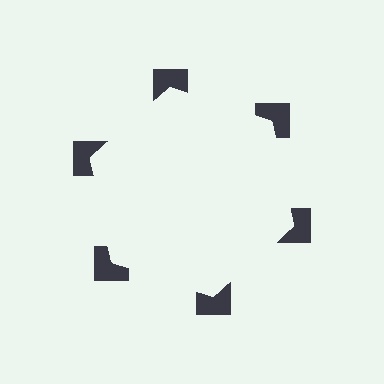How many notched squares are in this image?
There are 6 — one at each vertex of the illusory hexagon.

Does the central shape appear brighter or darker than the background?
It typically appears slightly brighter than the background, even though no actual brightness change is drawn.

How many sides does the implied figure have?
6 sides.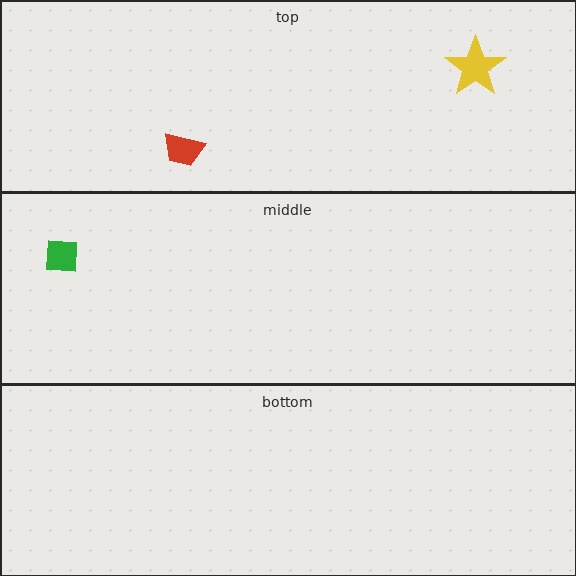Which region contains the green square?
The middle region.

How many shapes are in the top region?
2.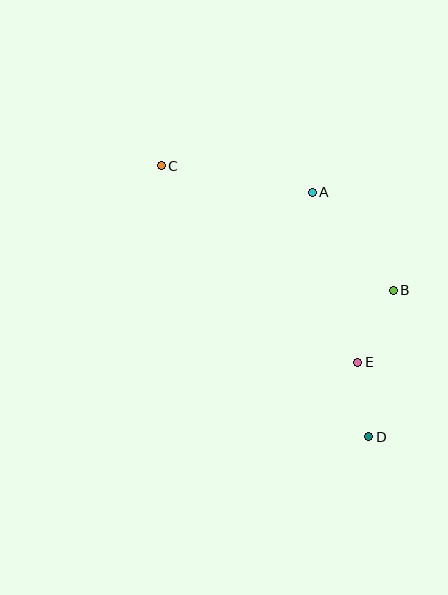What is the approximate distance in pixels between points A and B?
The distance between A and B is approximately 127 pixels.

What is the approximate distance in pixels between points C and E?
The distance between C and E is approximately 278 pixels.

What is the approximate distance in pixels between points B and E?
The distance between B and E is approximately 80 pixels.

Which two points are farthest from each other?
Points C and D are farthest from each other.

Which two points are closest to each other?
Points D and E are closest to each other.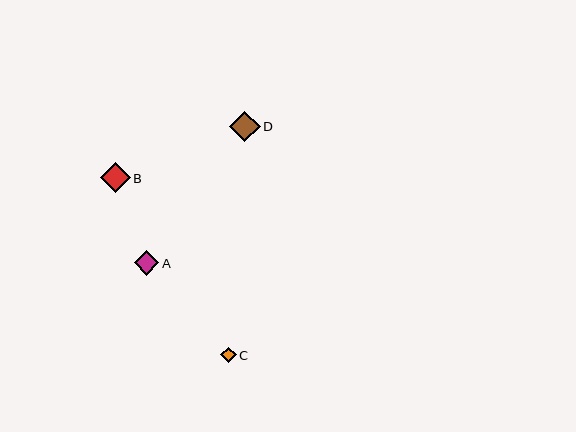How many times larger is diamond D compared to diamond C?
Diamond D is approximately 2.0 times the size of diamond C.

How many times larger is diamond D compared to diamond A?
Diamond D is approximately 1.2 times the size of diamond A.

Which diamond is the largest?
Diamond D is the largest with a size of approximately 30 pixels.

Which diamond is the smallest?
Diamond C is the smallest with a size of approximately 16 pixels.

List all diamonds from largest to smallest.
From largest to smallest: D, B, A, C.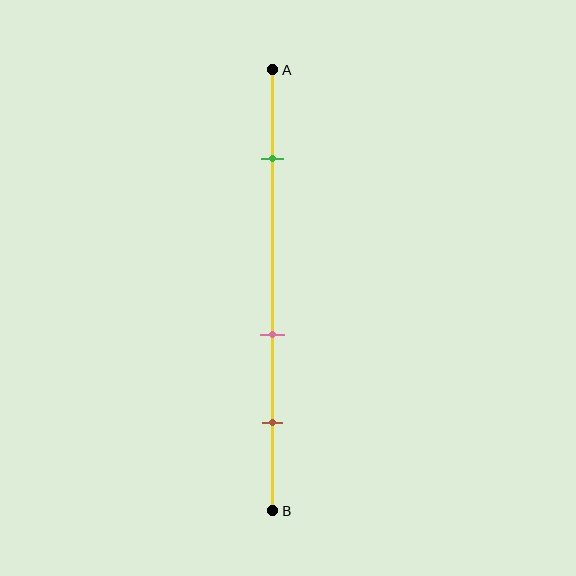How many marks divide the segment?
There are 3 marks dividing the segment.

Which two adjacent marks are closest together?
The pink and brown marks are the closest adjacent pair.